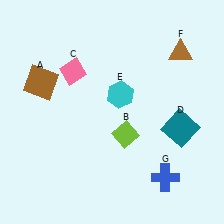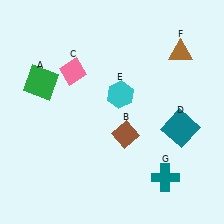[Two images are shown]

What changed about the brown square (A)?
In Image 1, A is brown. In Image 2, it changed to green.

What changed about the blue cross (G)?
In Image 1, G is blue. In Image 2, it changed to teal.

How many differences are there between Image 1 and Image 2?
There are 3 differences between the two images.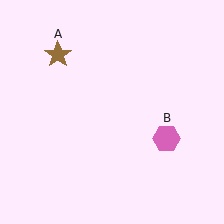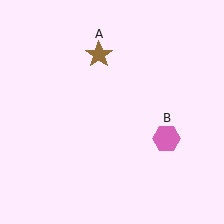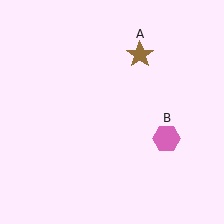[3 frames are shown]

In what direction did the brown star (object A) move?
The brown star (object A) moved right.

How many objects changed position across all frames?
1 object changed position: brown star (object A).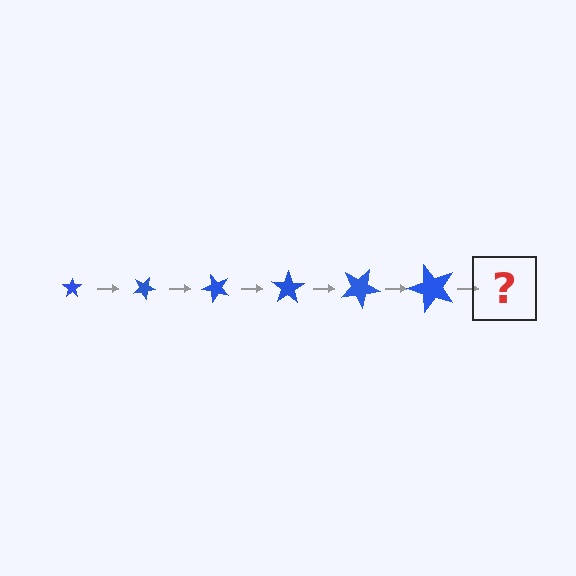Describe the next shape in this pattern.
It should be a star, larger than the previous one and rotated 150 degrees from the start.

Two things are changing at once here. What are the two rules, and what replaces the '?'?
The two rules are that the star grows larger each step and it rotates 25 degrees each step. The '?' should be a star, larger than the previous one and rotated 150 degrees from the start.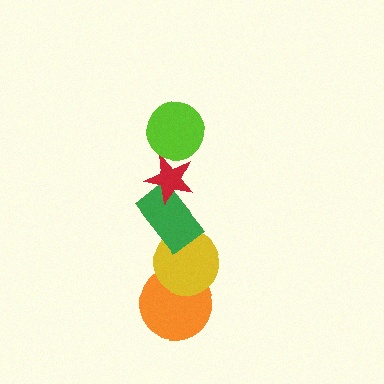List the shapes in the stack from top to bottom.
From top to bottom: the lime circle, the red star, the green rectangle, the yellow circle, the orange circle.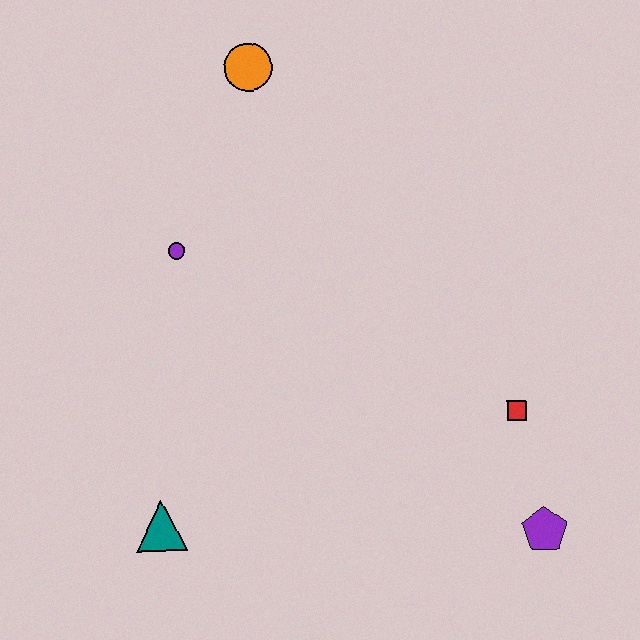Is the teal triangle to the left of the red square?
Yes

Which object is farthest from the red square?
The orange circle is farthest from the red square.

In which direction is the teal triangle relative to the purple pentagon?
The teal triangle is to the left of the purple pentagon.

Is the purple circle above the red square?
Yes